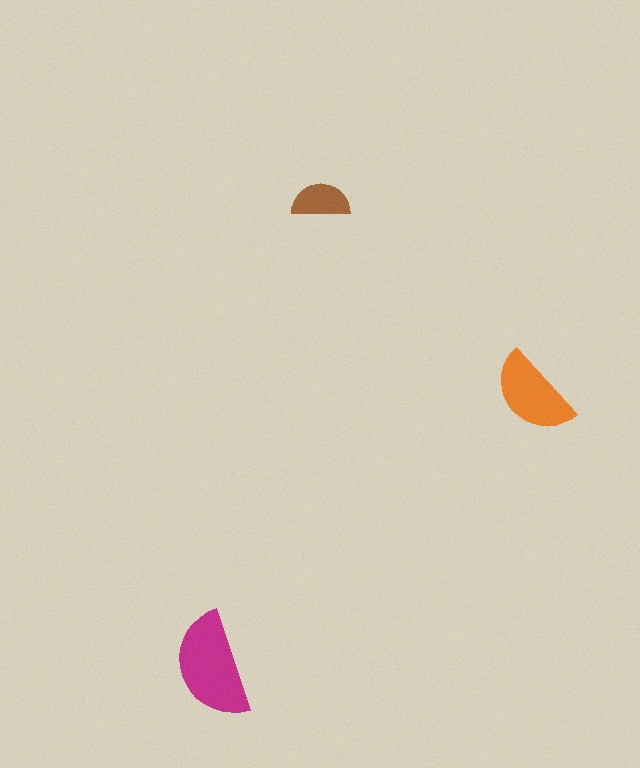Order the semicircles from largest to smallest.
the magenta one, the orange one, the brown one.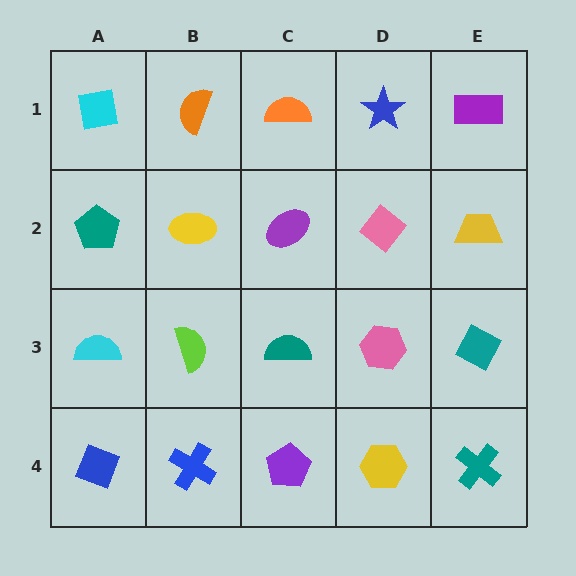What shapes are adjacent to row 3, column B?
A yellow ellipse (row 2, column B), a blue cross (row 4, column B), a cyan semicircle (row 3, column A), a teal semicircle (row 3, column C).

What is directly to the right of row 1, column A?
An orange semicircle.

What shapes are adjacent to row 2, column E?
A purple rectangle (row 1, column E), a teal diamond (row 3, column E), a pink diamond (row 2, column D).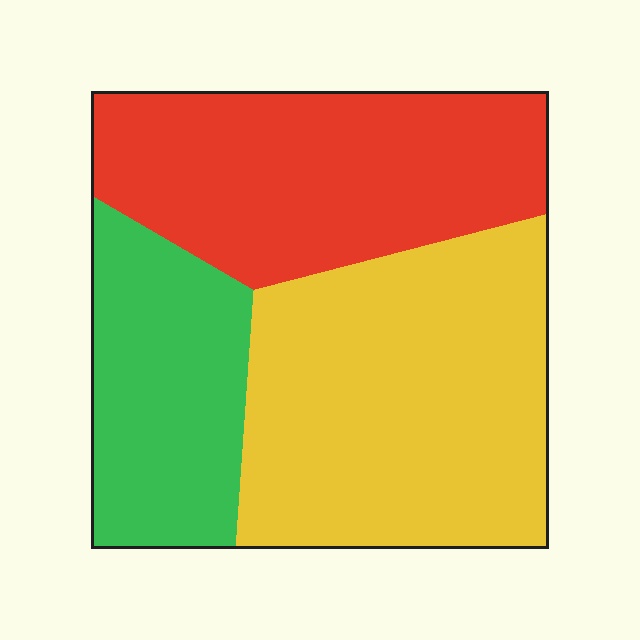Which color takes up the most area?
Yellow, at roughly 45%.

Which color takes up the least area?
Green, at roughly 25%.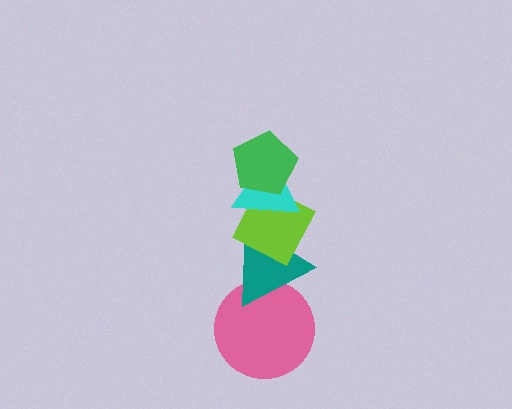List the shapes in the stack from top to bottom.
From top to bottom: the green pentagon, the cyan triangle, the lime diamond, the teal triangle, the pink circle.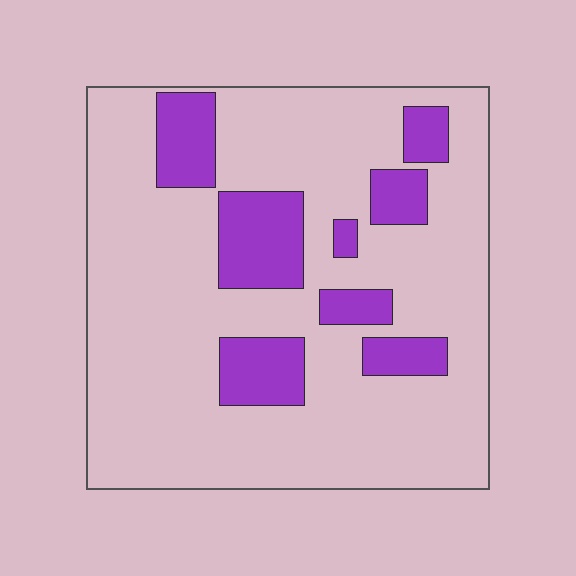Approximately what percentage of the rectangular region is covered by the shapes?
Approximately 20%.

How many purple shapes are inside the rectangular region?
8.